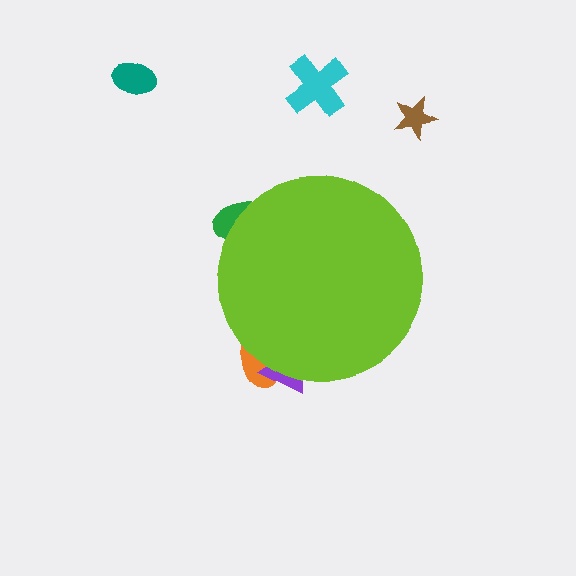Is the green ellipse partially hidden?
Yes, the green ellipse is partially hidden behind the lime circle.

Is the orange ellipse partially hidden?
Yes, the orange ellipse is partially hidden behind the lime circle.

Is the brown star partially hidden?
No, the brown star is fully visible.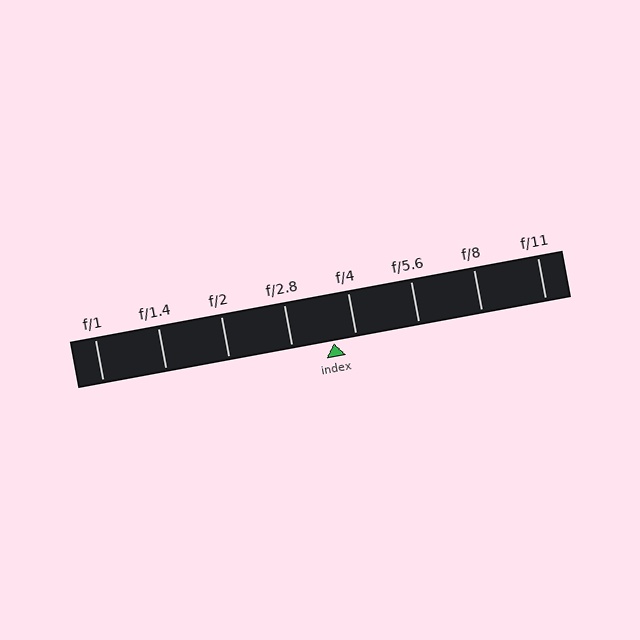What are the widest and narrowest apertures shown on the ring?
The widest aperture shown is f/1 and the narrowest is f/11.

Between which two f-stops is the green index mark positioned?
The index mark is between f/2.8 and f/4.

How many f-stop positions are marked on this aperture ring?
There are 8 f-stop positions marked.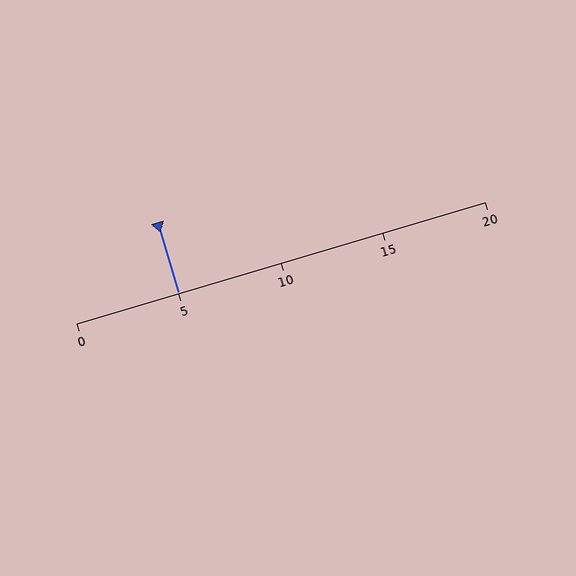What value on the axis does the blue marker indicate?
The marker indicates approximately 5.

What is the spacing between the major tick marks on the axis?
The major ticks are spaced 5 apart.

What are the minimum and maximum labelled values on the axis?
The axis runs from 0 to 20.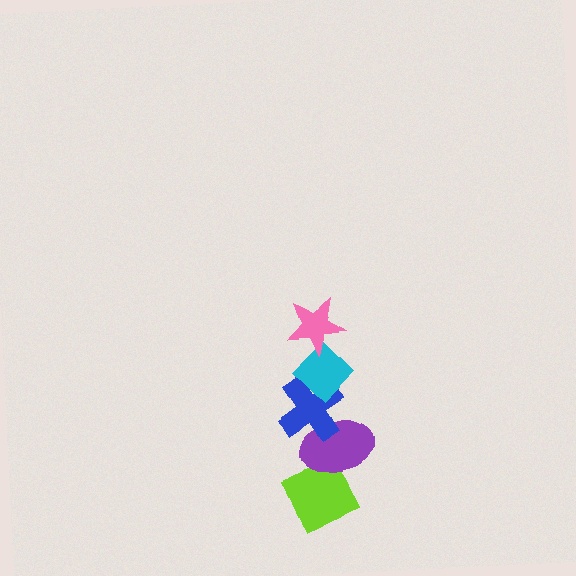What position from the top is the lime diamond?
The lime diamond is 5th from the top.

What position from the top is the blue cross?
The blue cross is 3rd from the top.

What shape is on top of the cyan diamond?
The pink star is on top of the cyan diamond.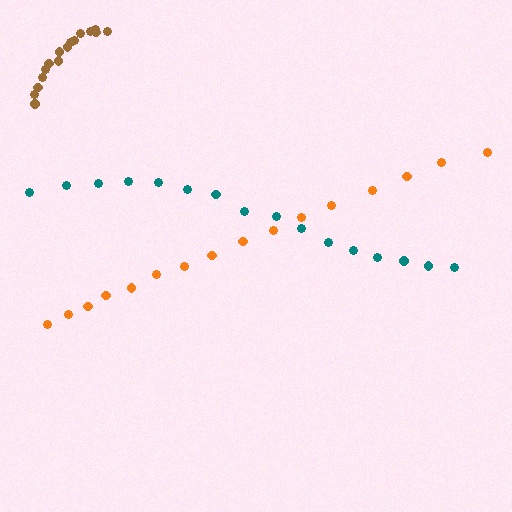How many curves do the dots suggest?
There are 3 distinct paths.